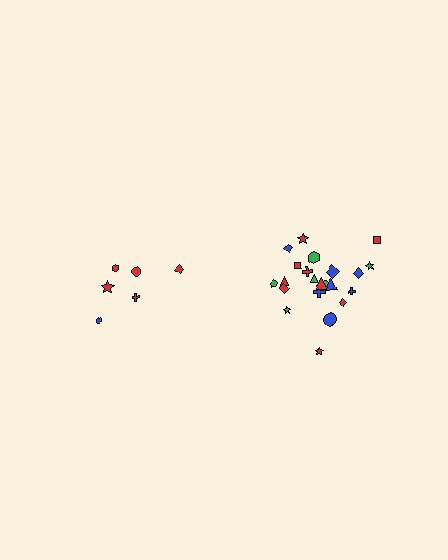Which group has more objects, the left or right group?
The right group.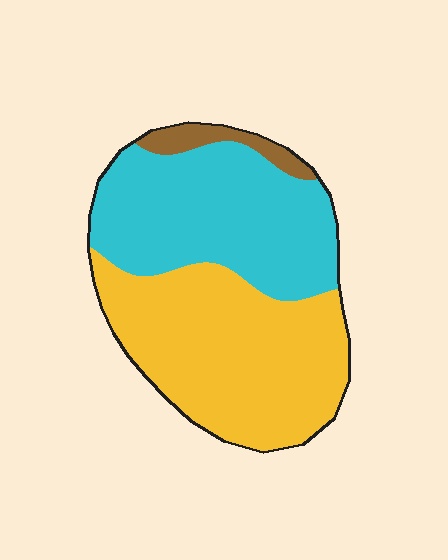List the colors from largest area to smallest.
From largest to smallest: yellow, cyan, brown.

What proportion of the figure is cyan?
Cyan covers 44% of the figure.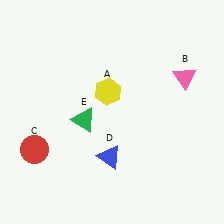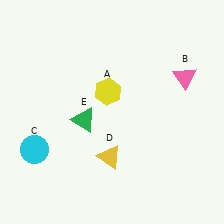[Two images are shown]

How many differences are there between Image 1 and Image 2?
There are 2 differences between the two images.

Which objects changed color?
C changed from red to cyan. D changed from blue to yellow.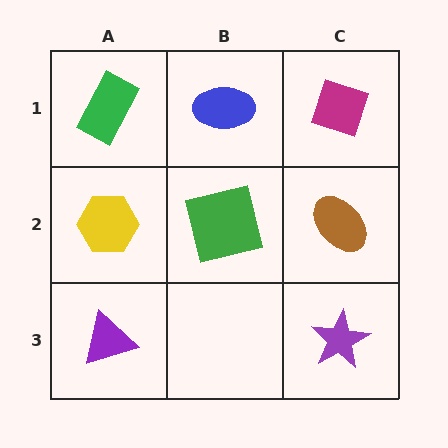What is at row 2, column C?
A brown ellipse.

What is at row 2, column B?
A green square.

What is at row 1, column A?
A green rectangle.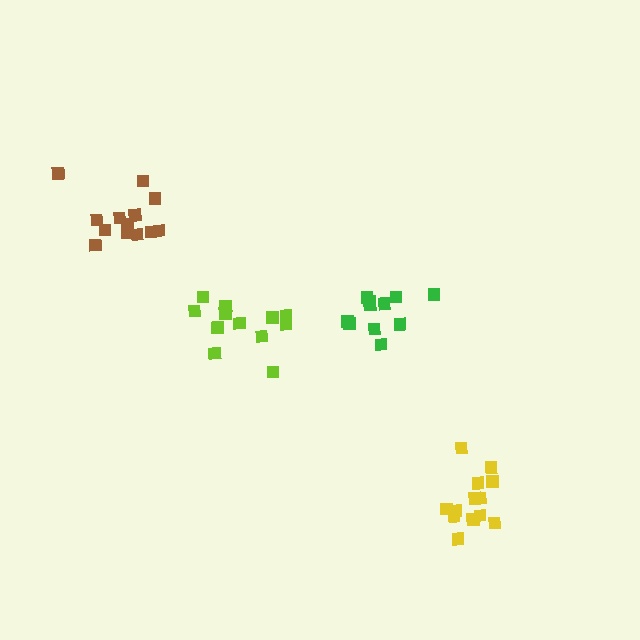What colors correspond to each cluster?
The clusters are colored: green, brown, yellow, lime.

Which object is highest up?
The brown cluster is topmost.